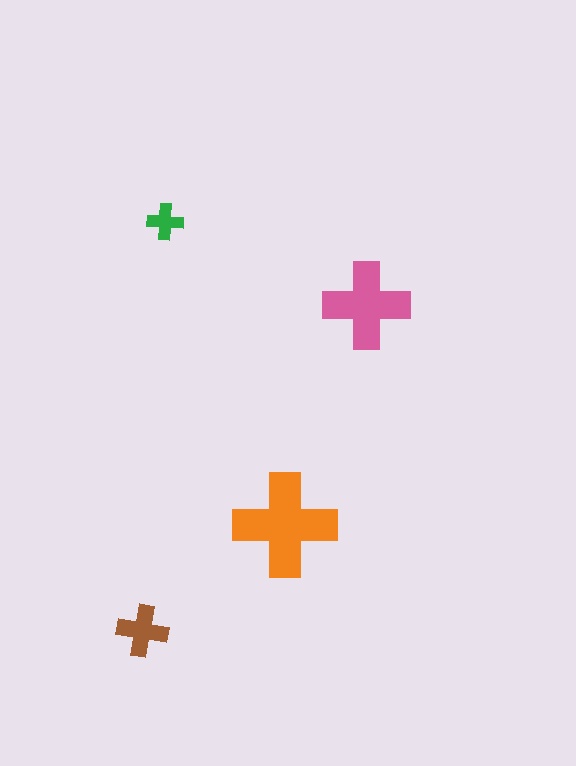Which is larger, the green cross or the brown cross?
The brown one.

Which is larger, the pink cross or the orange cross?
The orange one.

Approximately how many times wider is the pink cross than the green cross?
About 2.5 times wider.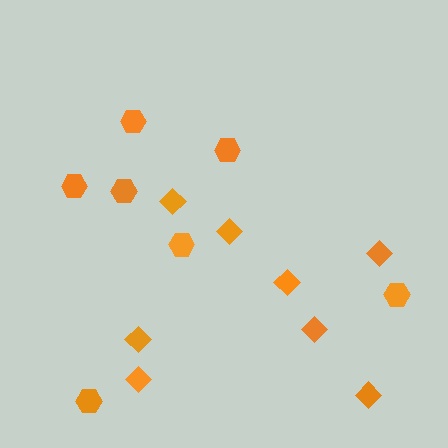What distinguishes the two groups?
There are 2 groups: one group of diamonds (8) and one group of hexagons (7).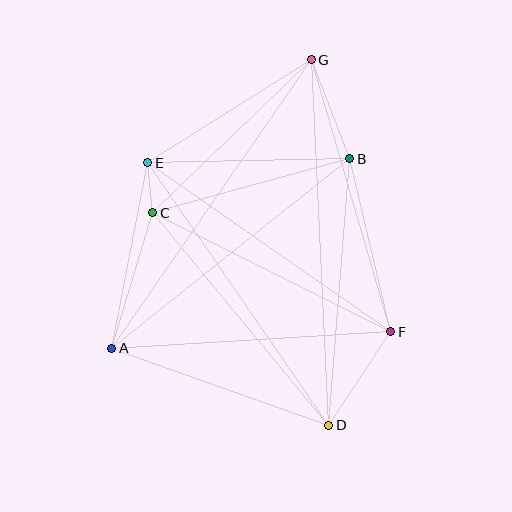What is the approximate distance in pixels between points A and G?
The distance between A and G is approximately 351 pixels.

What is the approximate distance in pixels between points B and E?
The distance between B and E is approximately 202 pixels.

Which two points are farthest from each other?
Points D and G are farthest from each other.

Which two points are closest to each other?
Points C and E are closest to each other.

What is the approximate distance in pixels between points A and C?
The distance between A and C is approximately 141 pixels.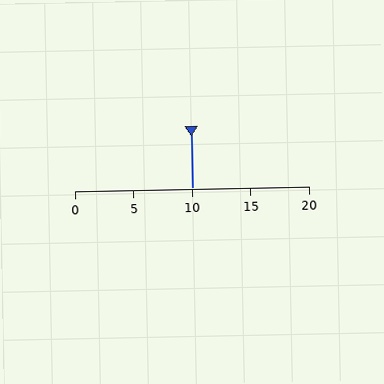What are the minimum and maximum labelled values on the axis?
The axis runs from 0 to 20.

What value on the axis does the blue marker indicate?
The marker indicates approximately 10.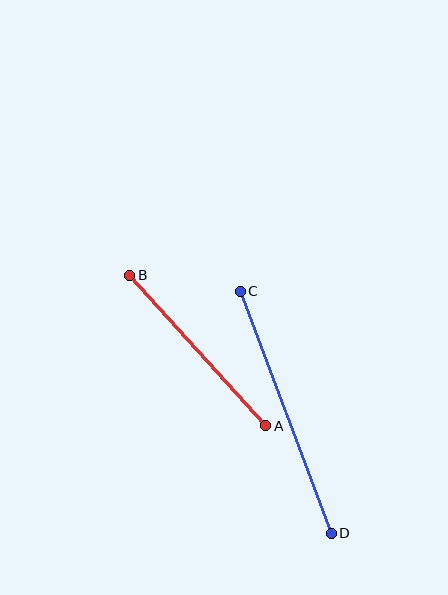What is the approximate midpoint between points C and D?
The midpoint is at approximately (286, 412) pixels.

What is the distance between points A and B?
The distance is approximately 203 pixels.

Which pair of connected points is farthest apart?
Points C and D are farthest apart.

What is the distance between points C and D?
The distance is approximately 258 pixels.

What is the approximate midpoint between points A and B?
The midpoint is at approximately (198, 351) pixels.